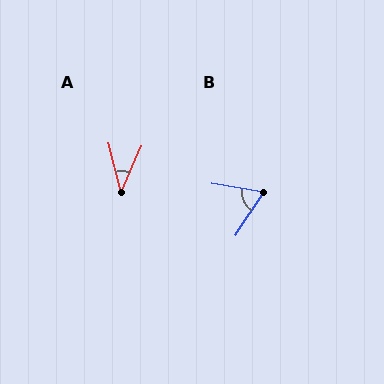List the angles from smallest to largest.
A (38°), B (66°).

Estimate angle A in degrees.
Approximately 38 degrees.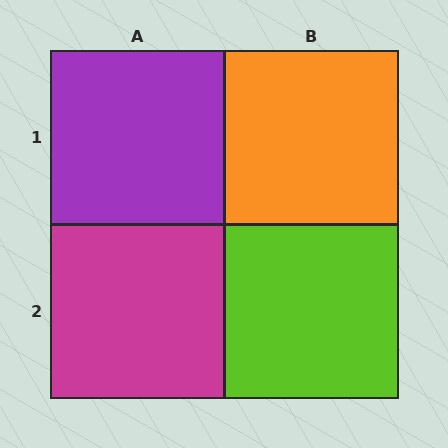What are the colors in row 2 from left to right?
Magenta, lime.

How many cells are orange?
1 cell is orange.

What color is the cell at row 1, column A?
Purple.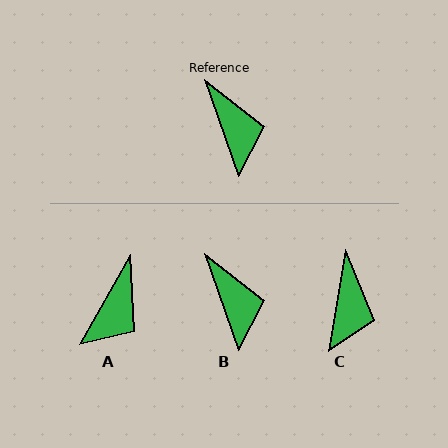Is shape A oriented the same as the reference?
No, it is off by about 49 degrees.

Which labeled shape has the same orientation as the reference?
B.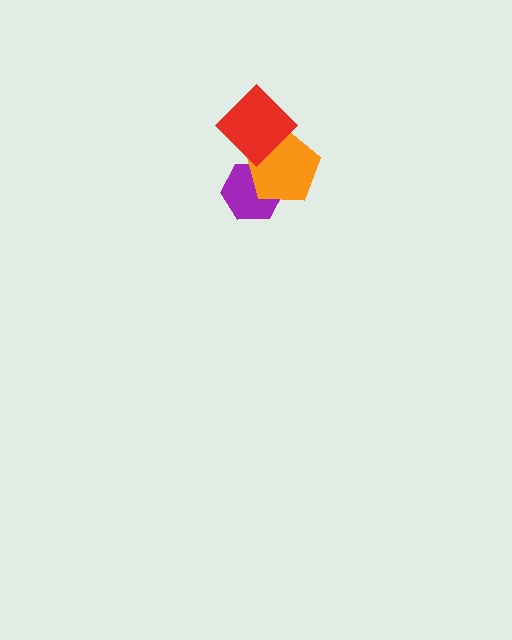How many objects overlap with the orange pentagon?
2 objects overlap with the orange pentagon.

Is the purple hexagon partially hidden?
Yes, it is partially covered by another shape.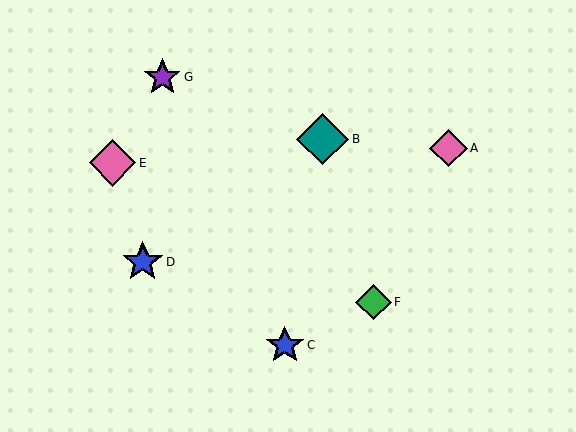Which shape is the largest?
The teal diamond (labeled B) is the largest.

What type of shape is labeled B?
Shape B is a teal diamond.